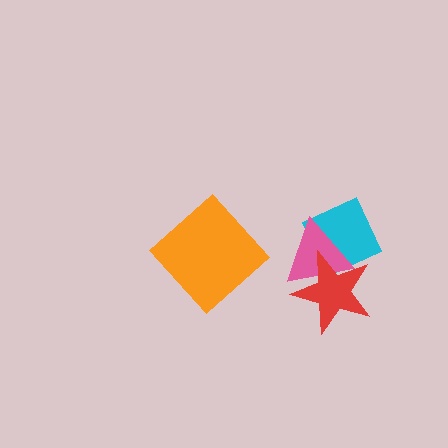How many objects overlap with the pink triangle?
2 objects overlap with the pink triangle.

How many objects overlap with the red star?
2 objects overlap with the red star.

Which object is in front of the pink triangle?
The red star is in front of the pink triangle.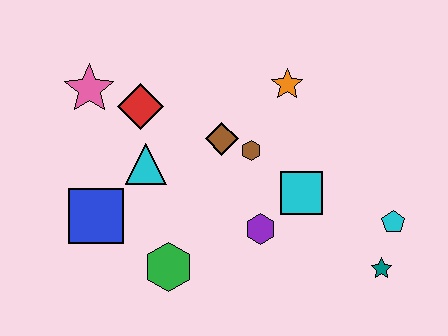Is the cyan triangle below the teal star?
No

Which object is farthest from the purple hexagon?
The pink star is farthest from the purple hexagon.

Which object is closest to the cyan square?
The purple hexagon is closest to the cyan square.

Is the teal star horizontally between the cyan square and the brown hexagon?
No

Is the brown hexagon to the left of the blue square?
No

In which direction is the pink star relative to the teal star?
The pink star is to the left of the teal star.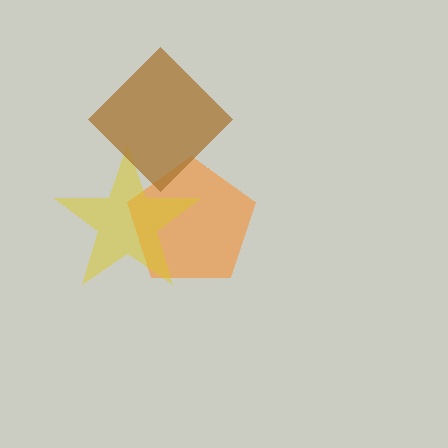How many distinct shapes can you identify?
There are 3 distinct shapes: an orange pentagon, a yellow star, a brown diamond.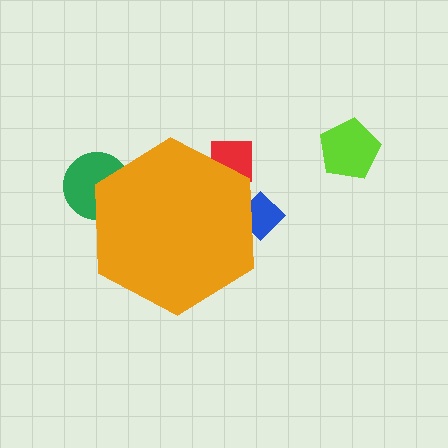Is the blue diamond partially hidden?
Yes, the blue diamond is partially hidden behind the orange hexagon.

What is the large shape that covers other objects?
An orange hexagon.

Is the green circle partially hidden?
Yes, the green circle is partially hidden behind the orange hexagon.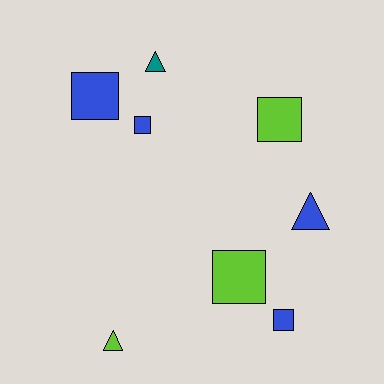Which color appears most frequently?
Blue, with 4 objects.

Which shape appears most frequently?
Square, with 5 objects.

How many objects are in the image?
There are 8 objects.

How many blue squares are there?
There are 3 blue squares.